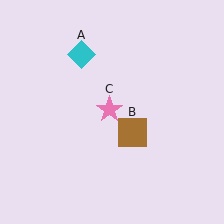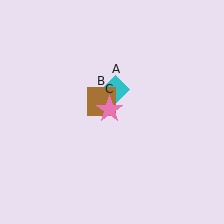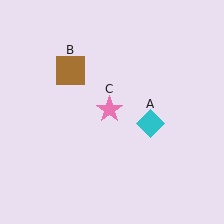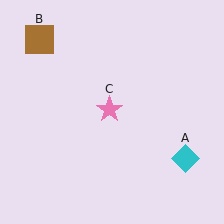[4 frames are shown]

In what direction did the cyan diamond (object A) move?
The cyan diamond (object A) moved down and to the right.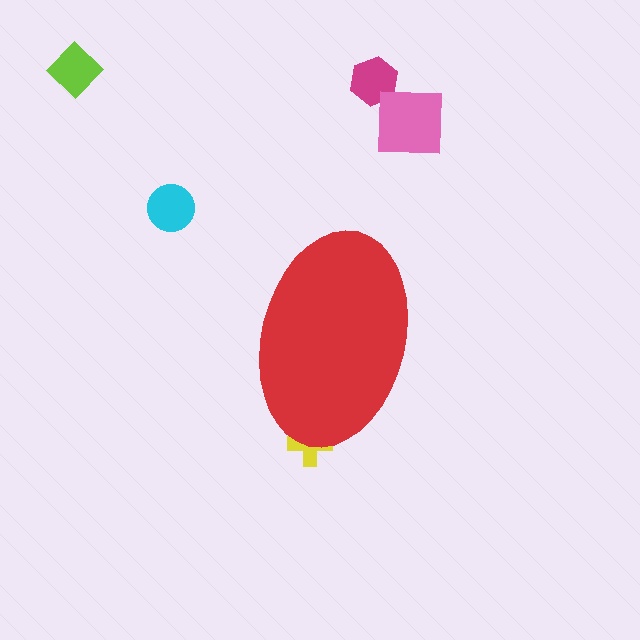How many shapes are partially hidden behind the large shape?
1 shape is partially hidden.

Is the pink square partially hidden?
No, the pink square is fully visible.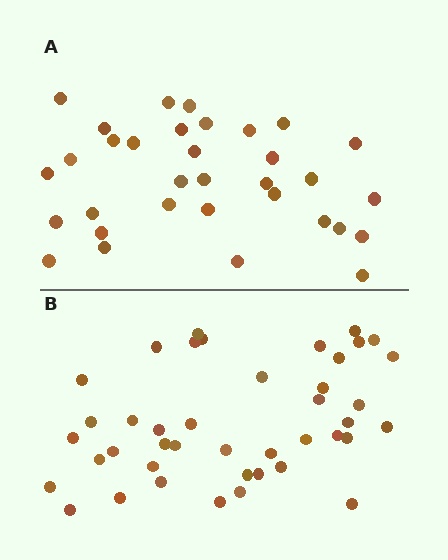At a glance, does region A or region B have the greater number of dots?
Region B (the bottom region) has more dots.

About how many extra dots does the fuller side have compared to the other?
Region B has roughly 8 or so more dots than region A.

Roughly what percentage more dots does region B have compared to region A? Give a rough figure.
About 25% more.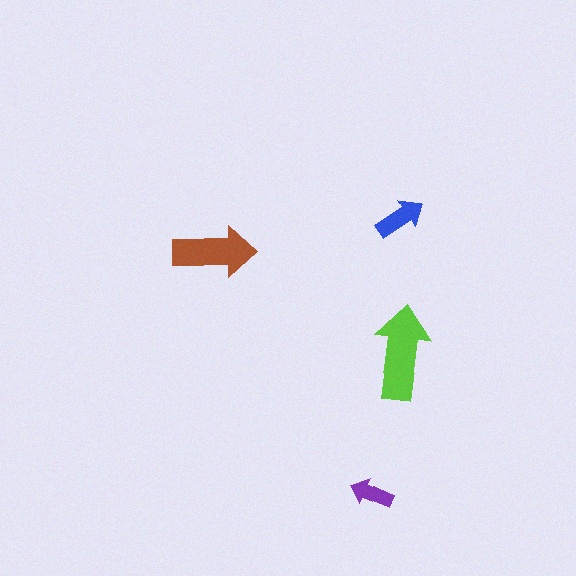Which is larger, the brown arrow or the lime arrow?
The lime one.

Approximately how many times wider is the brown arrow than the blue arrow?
About 1.5 times wider.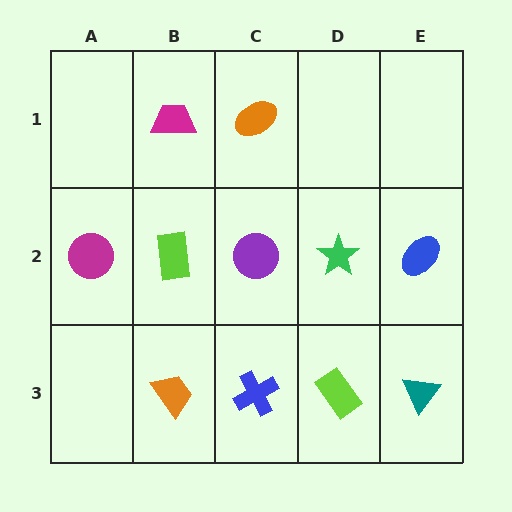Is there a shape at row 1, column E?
No, that cell is empty.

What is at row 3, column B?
An orange trapezoid.